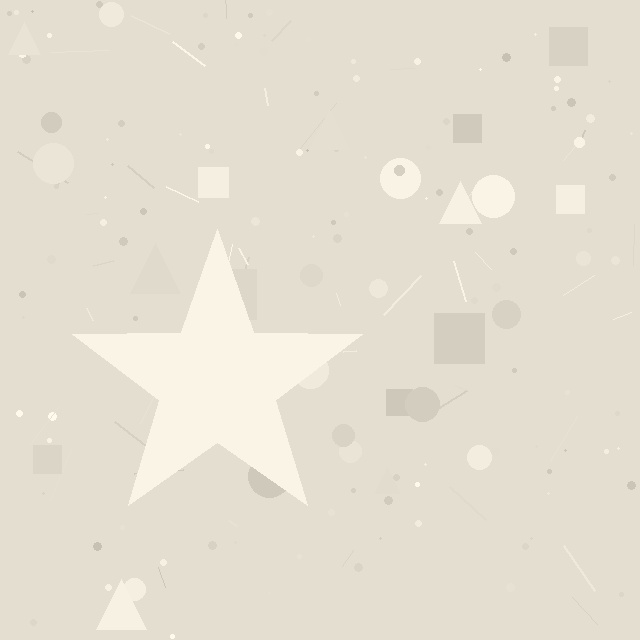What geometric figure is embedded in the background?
A star is embedded in the background.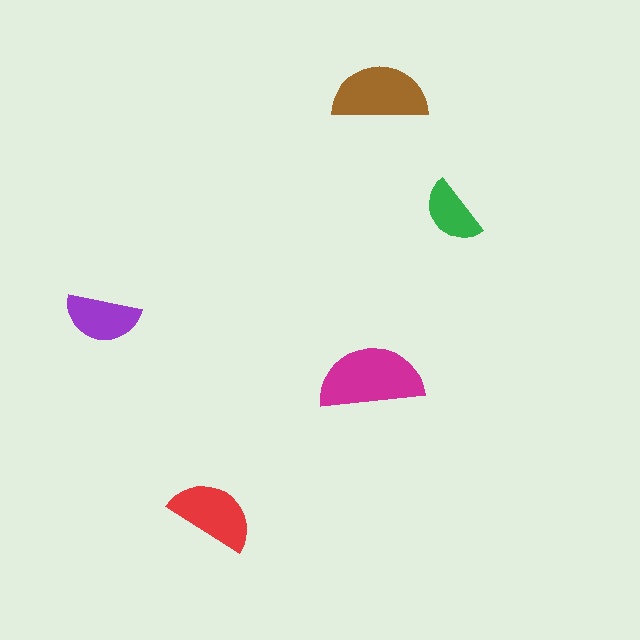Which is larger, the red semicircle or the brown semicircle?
The brown one.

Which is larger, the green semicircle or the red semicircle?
The red one.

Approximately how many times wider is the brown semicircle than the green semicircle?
About 1.5 times wider.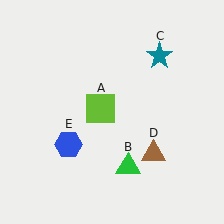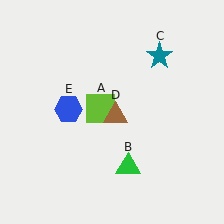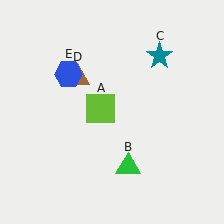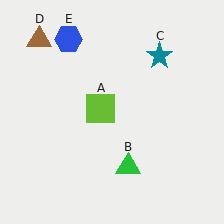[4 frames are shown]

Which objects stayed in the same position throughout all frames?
Lime square (object A) and green triangle (object B) and teal star (object C) remained stationary.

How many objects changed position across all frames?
2 objects changed position: brown triangle (object D), blue hexagon (object E).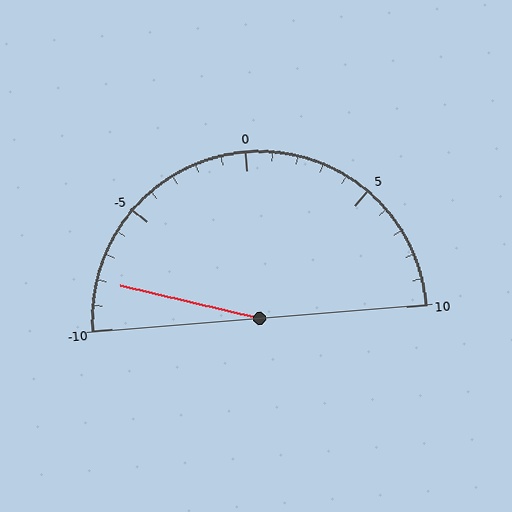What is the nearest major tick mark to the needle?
The nearest major tick mark is -10.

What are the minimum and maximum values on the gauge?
The gauge ranges from -10 to 10.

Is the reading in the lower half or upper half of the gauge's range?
The reading is in the lower half of the range (-10 to 10).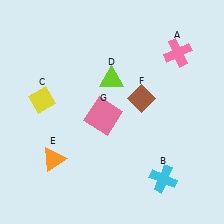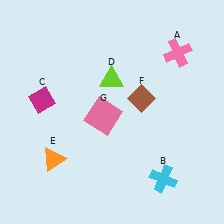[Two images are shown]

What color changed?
The diamond (C) changed from yellow in Image 1 to magenta in Image 2.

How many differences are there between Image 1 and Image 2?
There is 1 difference between the two images.